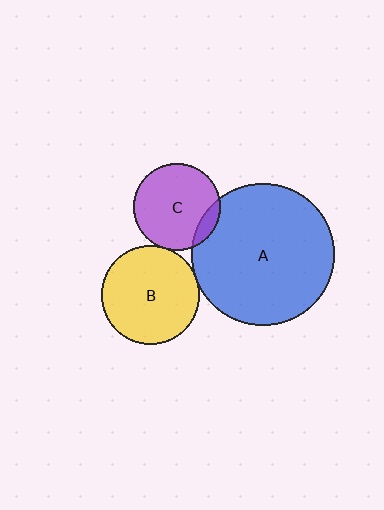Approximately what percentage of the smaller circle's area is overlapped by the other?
Approximately 5%.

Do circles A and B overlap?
Yes.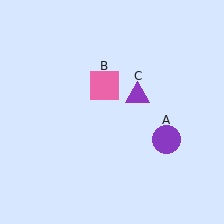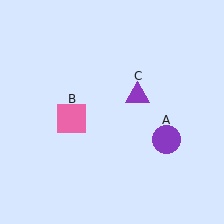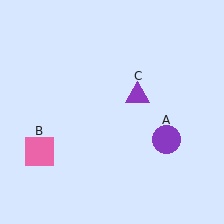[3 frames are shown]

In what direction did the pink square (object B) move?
The pink square (object B) moved down and to the left.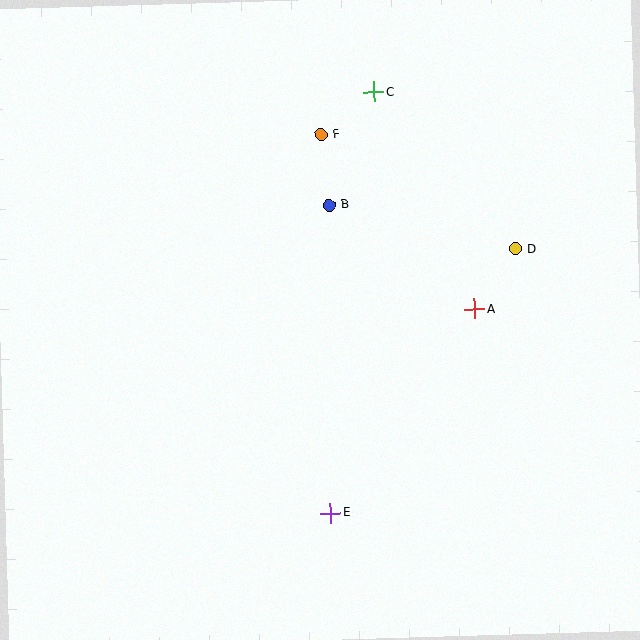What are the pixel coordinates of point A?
Point A is at (474, 309).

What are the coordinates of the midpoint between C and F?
The midpoint between C and F is at (347, 113).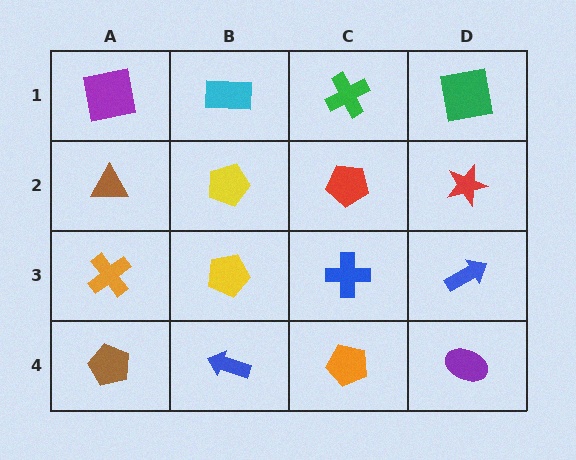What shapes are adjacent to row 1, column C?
A red pentagon (row 2, column C), a cyan rectangle (row 1, column B), a green square (row 1, column D).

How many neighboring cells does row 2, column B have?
4.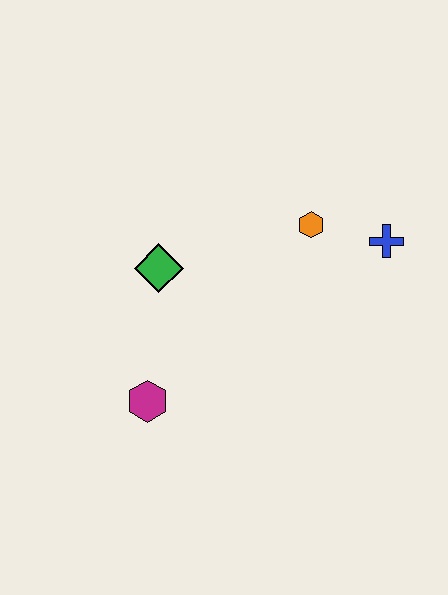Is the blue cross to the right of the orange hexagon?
Yes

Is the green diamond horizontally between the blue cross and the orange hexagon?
No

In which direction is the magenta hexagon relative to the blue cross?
The magenta hexagon is to the left of the blue cross.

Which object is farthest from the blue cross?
The magenta hexagon is farthest from the blue cross.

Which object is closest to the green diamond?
The magenta hexagon is closest to the green diamond.